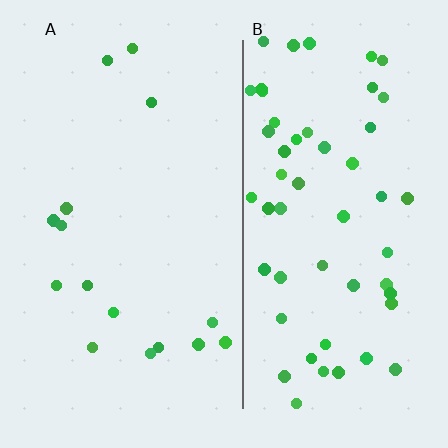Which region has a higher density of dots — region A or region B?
B (the right).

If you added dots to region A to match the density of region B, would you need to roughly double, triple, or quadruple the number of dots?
Approximately quadruple.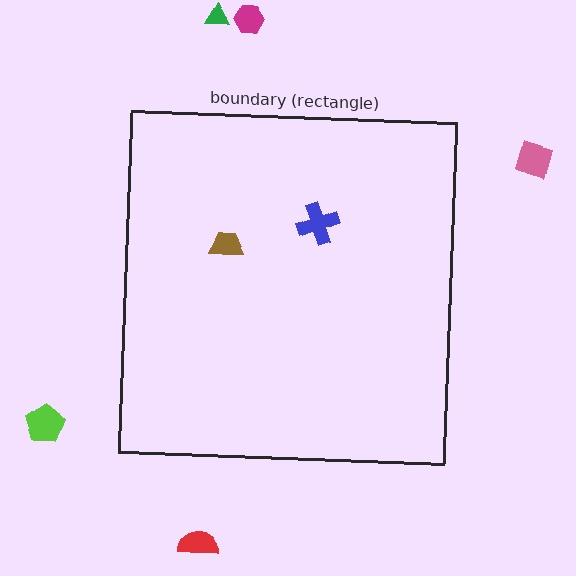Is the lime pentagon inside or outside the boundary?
Outside.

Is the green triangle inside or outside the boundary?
Outside.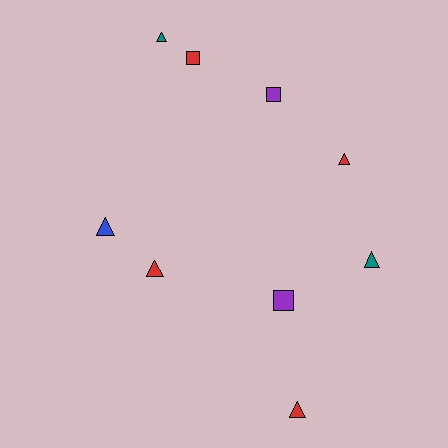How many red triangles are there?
There are 3 red triangles.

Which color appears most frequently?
Red, with 4 objects.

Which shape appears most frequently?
Triangle, with 6 objects.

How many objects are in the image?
There are 9 objects.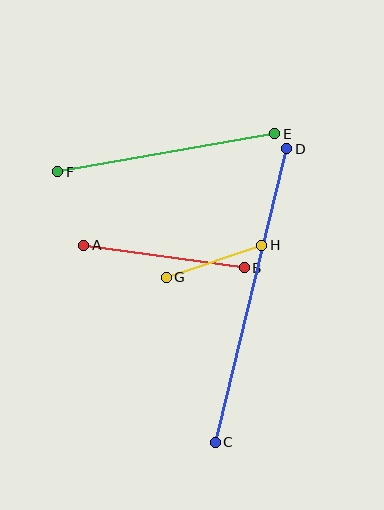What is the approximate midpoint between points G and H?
The midpoint is at approximately (214, 261) pixels.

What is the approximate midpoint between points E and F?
The midpoint is at approximately (166, 153) pixels.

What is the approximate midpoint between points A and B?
The midpoint is at approximately (164, 256) pixels.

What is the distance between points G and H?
The distance is approximately 101 pixels.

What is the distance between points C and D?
The distance is approximately 302 pixels.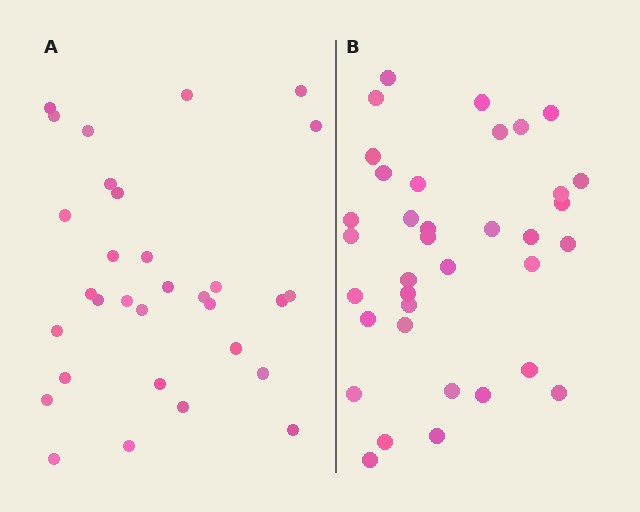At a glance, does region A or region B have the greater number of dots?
Region B (the right region) has more dots.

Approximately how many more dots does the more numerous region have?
Region B has about 5 more dots than region A.